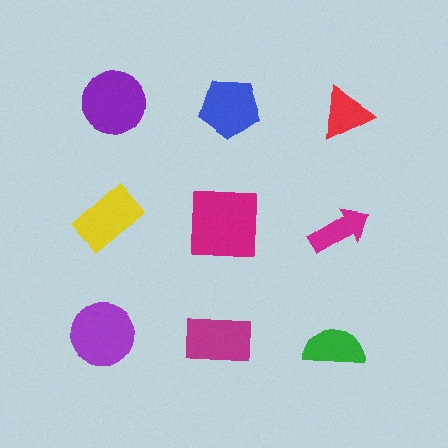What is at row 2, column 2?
A magenta square.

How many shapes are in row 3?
3 shapes.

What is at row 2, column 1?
A yellow rectangle.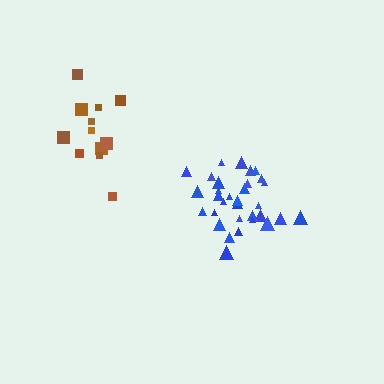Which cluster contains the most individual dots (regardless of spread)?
Blue (33).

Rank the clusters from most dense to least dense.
blue, brown.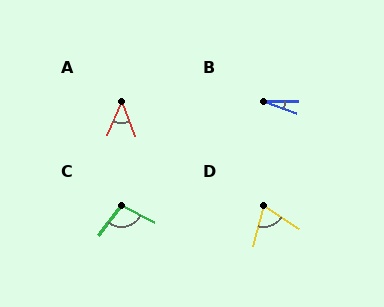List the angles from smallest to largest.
B (21°), A (44°), D (71°), C (100°).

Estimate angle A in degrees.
Approximately 44 degrees.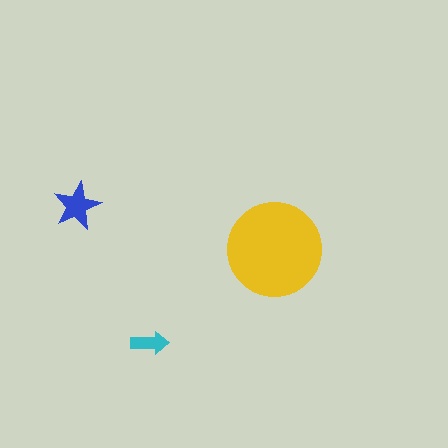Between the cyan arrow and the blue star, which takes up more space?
The blue star.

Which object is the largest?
The yellow circle.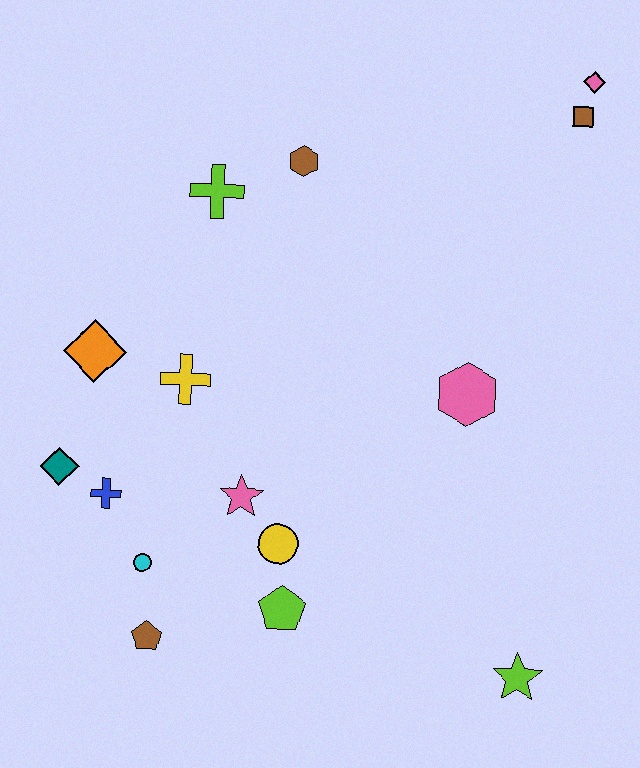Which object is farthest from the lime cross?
The lime star is farthest from the lime cross.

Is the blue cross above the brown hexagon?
No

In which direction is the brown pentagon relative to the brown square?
The brown pentagon is below the brown square.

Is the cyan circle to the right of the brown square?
No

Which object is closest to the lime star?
The lime pentagon is closest to the lime star.